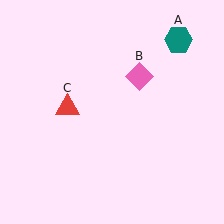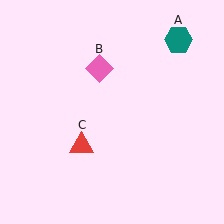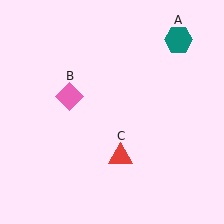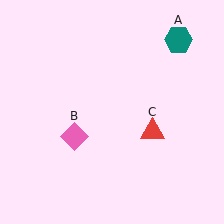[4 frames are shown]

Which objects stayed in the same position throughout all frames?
Teal hexagon (object A) remained stationary.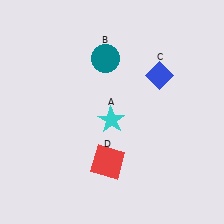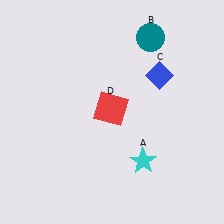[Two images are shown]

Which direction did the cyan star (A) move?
The cyan star (A) moved down.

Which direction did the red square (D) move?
The red square (D) moved up.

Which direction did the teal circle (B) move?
The teal circle (B) moved right.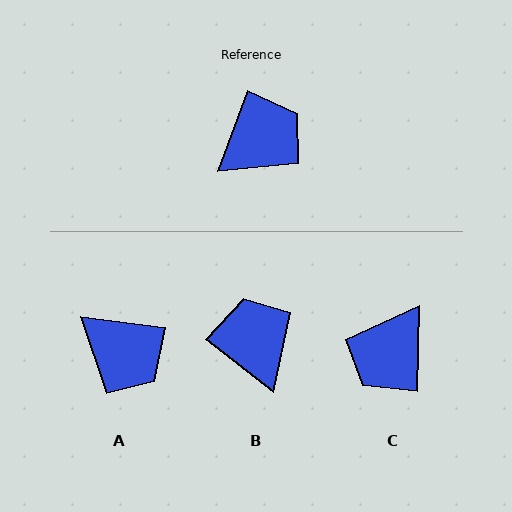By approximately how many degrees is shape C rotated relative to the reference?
Approximately 161 degrees clockwise.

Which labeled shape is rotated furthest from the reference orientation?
C, about 161 degrees away.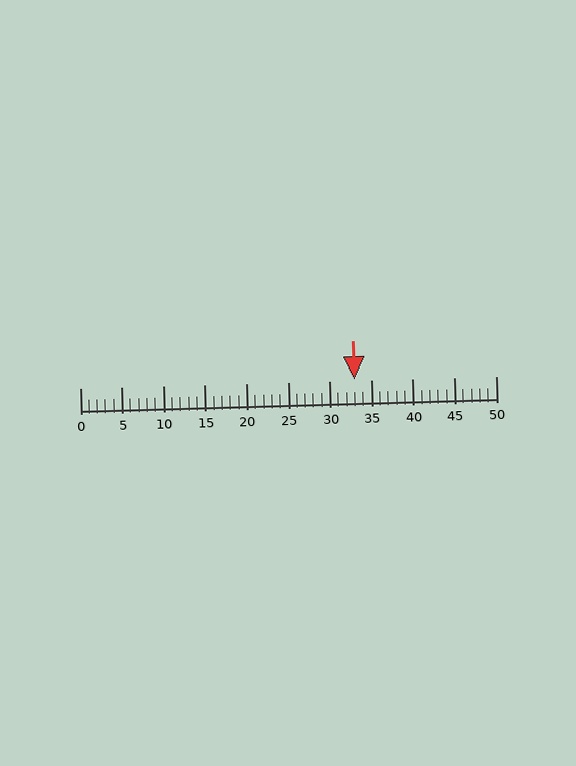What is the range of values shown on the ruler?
The ruler shows values from 0 to 50.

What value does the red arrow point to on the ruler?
The red arrow points to approximately 33.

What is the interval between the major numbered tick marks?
The major tick marks are spaced 5 units apart.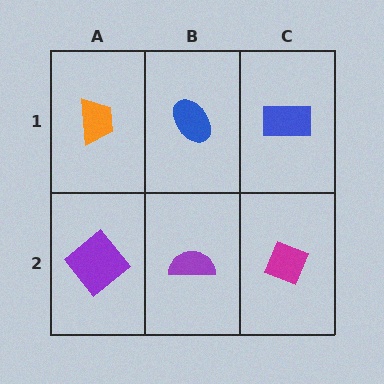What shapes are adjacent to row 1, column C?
A magenta diamond (row 2, column C), a blue ellipse (row 1, column B).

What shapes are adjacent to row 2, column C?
A blue rectangle (row 1, column C), a purple semicircle (row 2, column B).